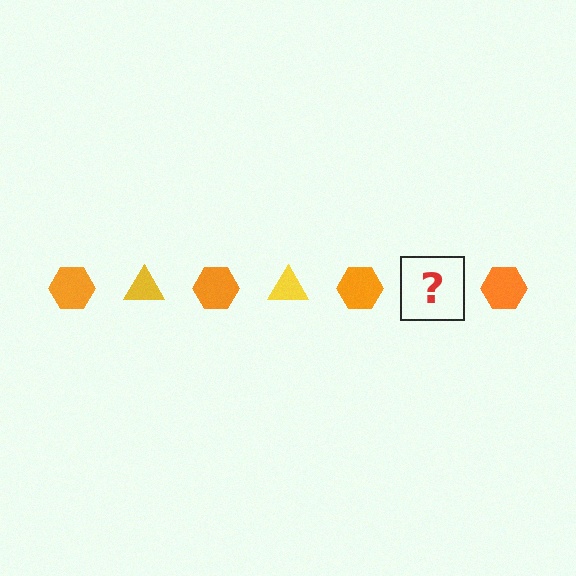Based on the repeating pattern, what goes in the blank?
The blank should be a yellow triangle.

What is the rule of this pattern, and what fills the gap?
The rule is that the pattern alternates between orange hexagon and yellow triangle. The gap should be filled with a yellow triangle.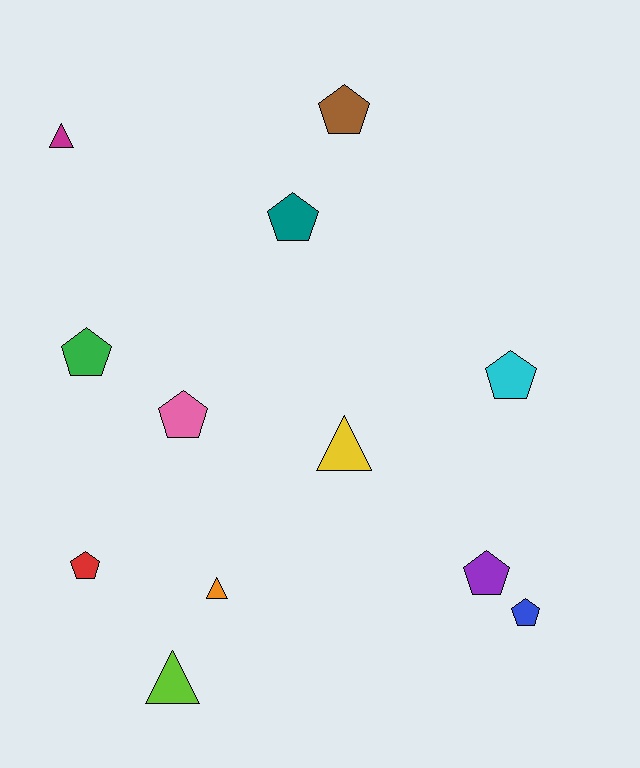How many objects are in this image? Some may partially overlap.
There are 12 objects.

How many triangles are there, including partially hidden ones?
There are 4 triangles.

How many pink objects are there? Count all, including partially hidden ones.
There is 1 pink object.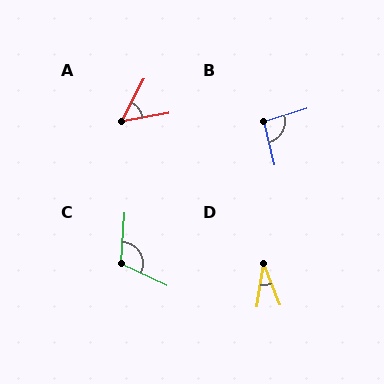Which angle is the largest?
C, at approximately 112 degrees.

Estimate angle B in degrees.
Approximately 93 degrees.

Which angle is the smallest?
D, at approximately 30 degrees.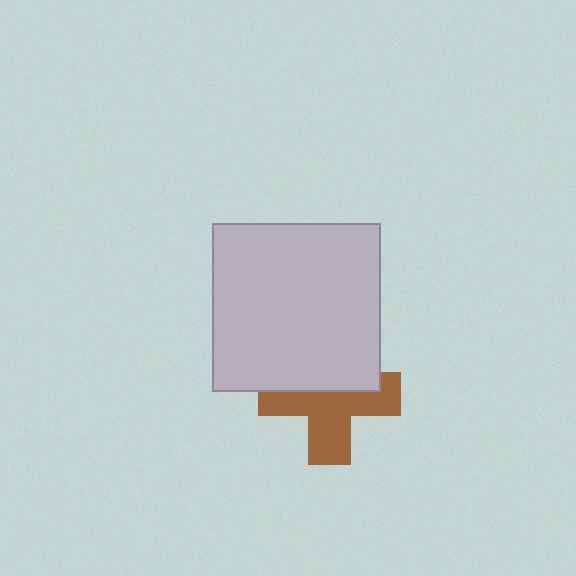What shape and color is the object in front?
The object in front is a light gray square.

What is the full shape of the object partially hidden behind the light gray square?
The partially hidden object is a brown cross.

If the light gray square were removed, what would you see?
You would see the complete brown cross.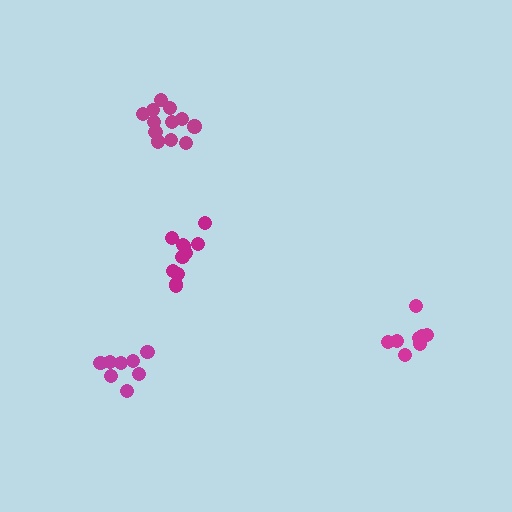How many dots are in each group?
Group 1: 12 dots, Group 2: 8 dots, Group 3: 11 dots, Group 4: 8 dots (39 total).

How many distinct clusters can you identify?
There are 4 distinct clusters.